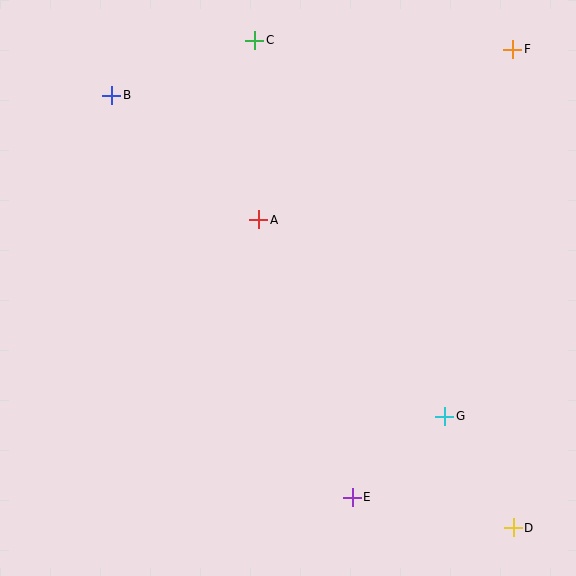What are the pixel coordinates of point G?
Point G is at (445, 416).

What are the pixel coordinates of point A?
Point A is at (259, 220).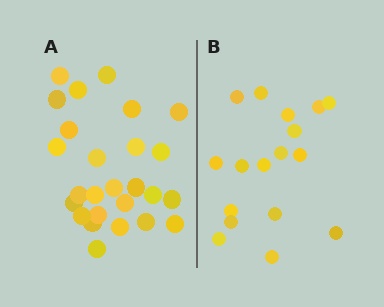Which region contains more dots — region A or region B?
Region A (the left region) has more dots.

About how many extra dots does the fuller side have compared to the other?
Region A has roughly 8 or so more dots than region B.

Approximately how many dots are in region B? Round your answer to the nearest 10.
About 20 dots. (The exact count is 17, which rounds to 20.)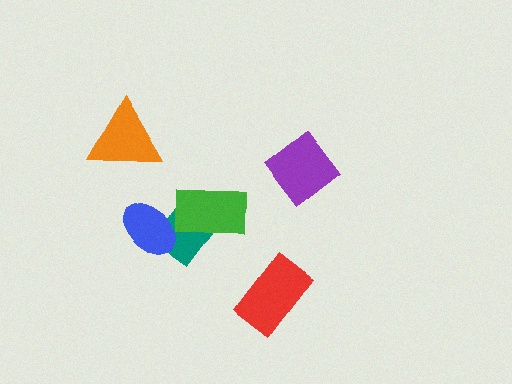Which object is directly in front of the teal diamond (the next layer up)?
The green rectangle is directly in front of the teal diamond.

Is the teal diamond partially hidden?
Yes, it is partially covered by another shape.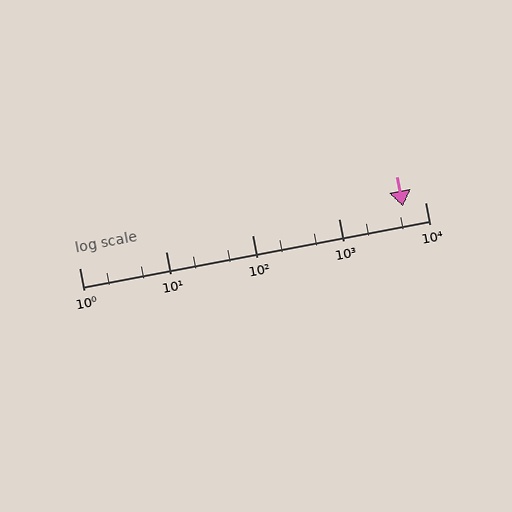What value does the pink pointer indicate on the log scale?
The pointer indicates approximately 5500.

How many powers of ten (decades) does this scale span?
The scale spans 4 decades, from 1 to 10000.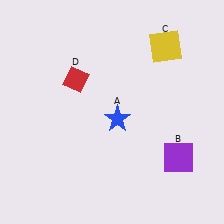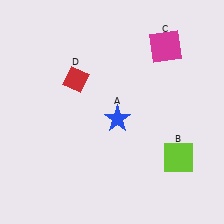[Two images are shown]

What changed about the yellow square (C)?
In Image 1, C is yellow. In Image 2, it changed to magenta.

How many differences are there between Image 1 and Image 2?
There are 2 differences between the two images.